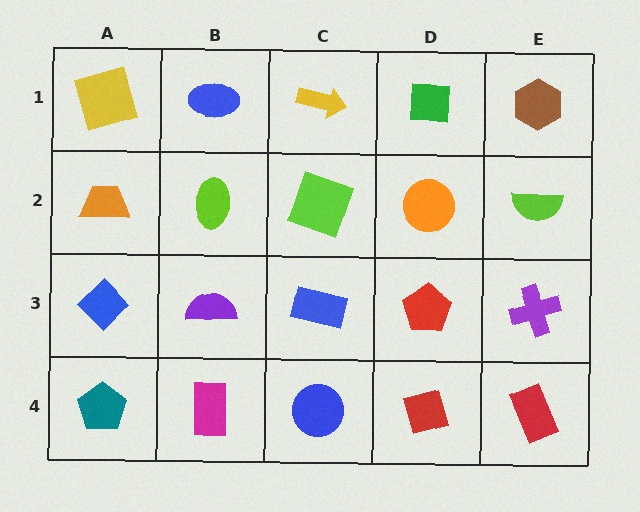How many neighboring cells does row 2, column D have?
4.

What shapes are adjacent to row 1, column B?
A lime ellipse (row 2, column B), a yellow square (row 1, column A), a yellow arrow (row 1, column C).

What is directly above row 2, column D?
A green square.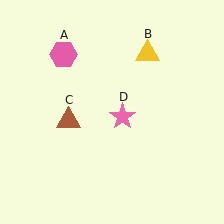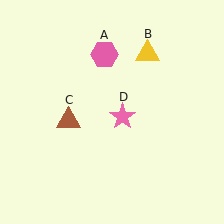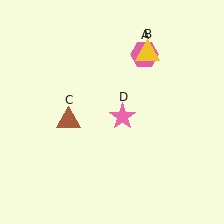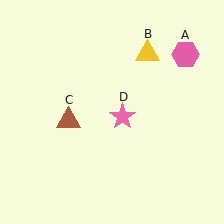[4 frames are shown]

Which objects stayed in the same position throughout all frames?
Yellow triangle (object B) and brown triangle (object C) and pink star (object D) remained stationary.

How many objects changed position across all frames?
1 object changed position: pink hexagon (object A).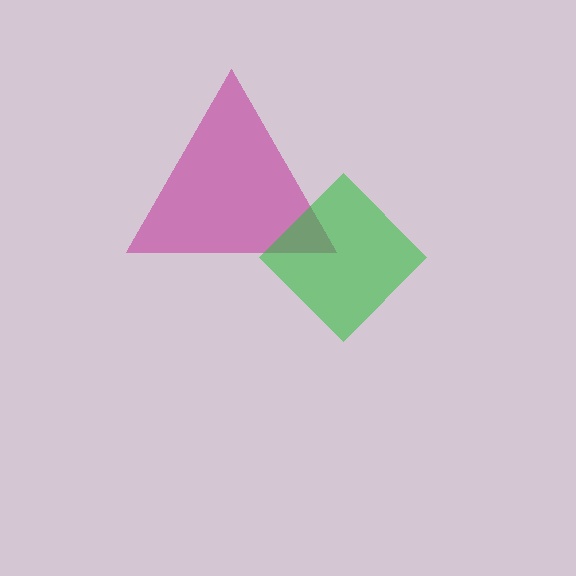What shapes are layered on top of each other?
The layered shapes are: a magenta triangle, a green diamond.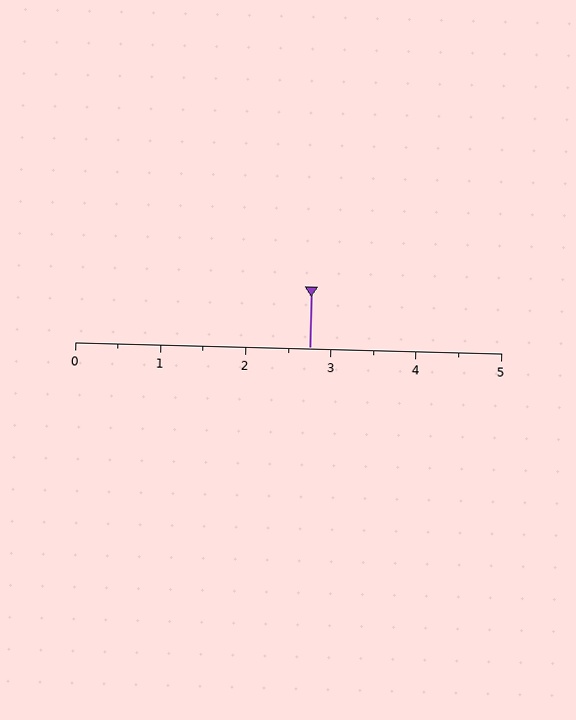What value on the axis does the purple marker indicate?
The marker indicates approximately 2.8.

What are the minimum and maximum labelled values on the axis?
The axis runs from 0 to 5.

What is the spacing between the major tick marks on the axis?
The major ticks are spaced 1 apart.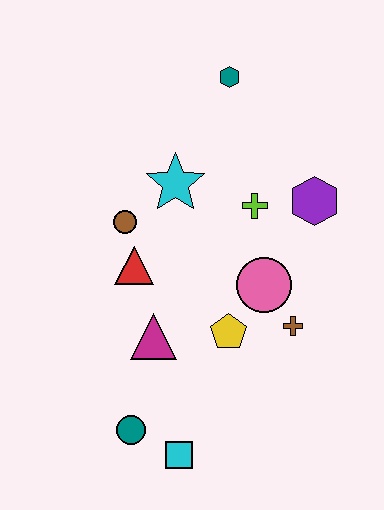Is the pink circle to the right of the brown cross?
No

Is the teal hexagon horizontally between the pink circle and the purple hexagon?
No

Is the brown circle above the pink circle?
Yes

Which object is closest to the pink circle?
The brown cross is closest to the pink circle.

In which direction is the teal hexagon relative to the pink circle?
The teal hexagon is above the pink circle.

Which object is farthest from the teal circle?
The teal hexagon is farthest from the teal circle.